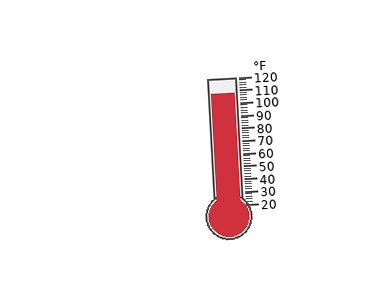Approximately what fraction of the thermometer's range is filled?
The thermometer is filled to approximately 90% of its range.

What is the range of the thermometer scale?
The thermometer scale ranges from 20°F to 120°F.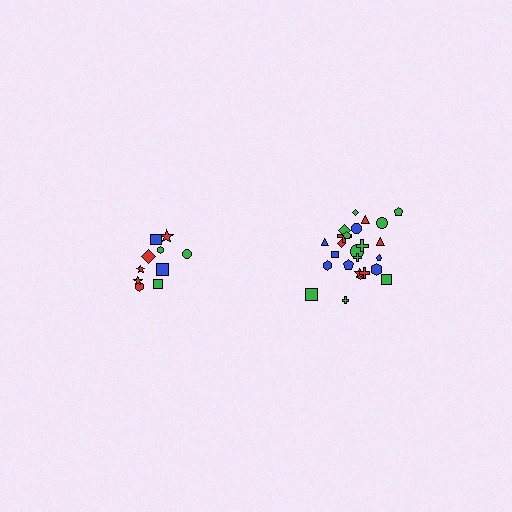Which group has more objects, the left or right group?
The right group.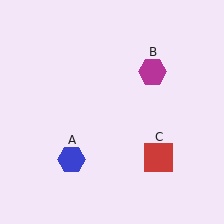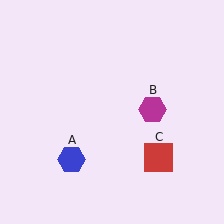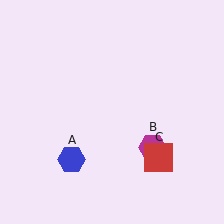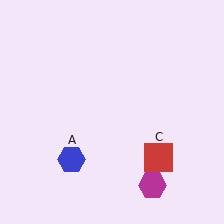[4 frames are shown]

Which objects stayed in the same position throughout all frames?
Blue hexagon (object A) and red square (object C) remained stationary.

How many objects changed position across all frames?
1 object changed position: magenta hexagon (object B).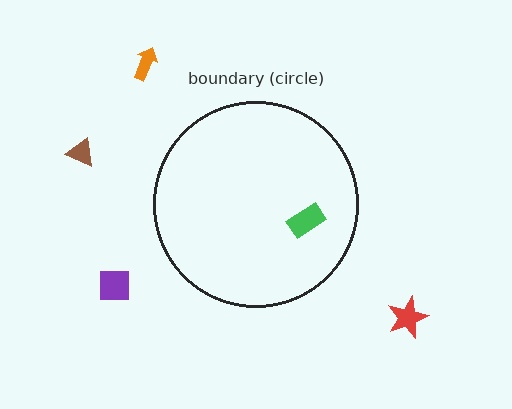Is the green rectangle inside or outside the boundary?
Inside.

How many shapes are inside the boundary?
1 inside, 4 outside.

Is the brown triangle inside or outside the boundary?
Outside.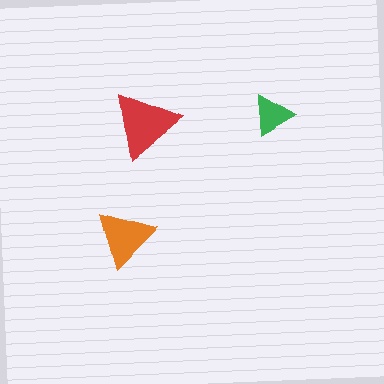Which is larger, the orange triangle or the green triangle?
The orange one.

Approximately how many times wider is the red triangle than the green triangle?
About 1.5 times wider.